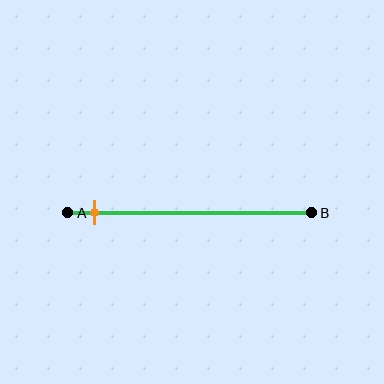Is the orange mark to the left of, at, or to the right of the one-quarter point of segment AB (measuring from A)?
The orange mark is to the left of the one-quarter point of segment AB.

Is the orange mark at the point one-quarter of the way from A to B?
No, the mark is at about 10% from A, not at the 25% one-quarter point.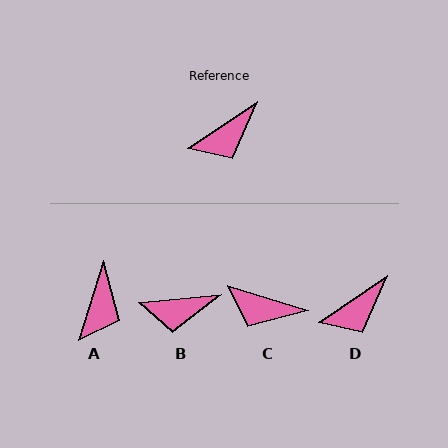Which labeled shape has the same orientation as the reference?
D.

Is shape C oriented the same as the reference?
No, it is off by about 52 degrees.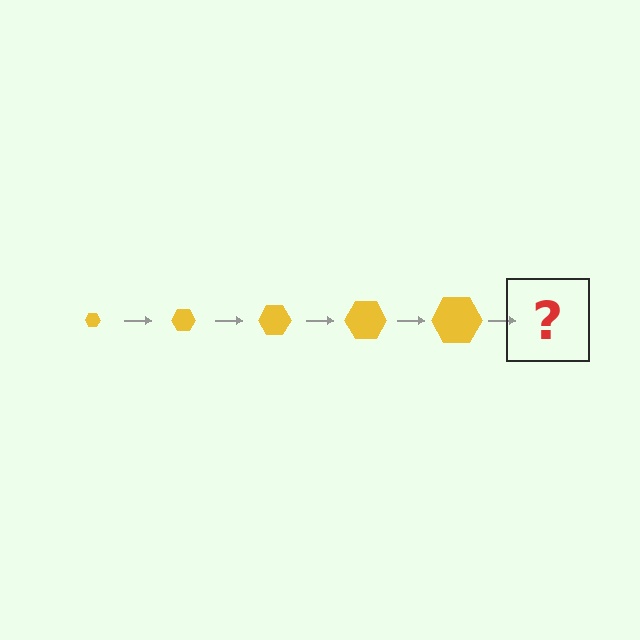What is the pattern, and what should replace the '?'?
The pattern is that the hexagon gets progressively larger each step. The '?' should be a yellow hexagon, larger than the previous one.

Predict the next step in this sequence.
The next step is a yellow hexagon, larger than the previous one.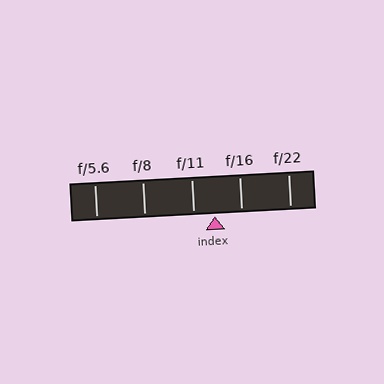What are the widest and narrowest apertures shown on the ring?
The widest aperture shown is f/5.6 and the narrowest is f/22.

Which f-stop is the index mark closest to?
The index mark is closest to f/11.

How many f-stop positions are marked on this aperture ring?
There are 5 f-stop positions marked.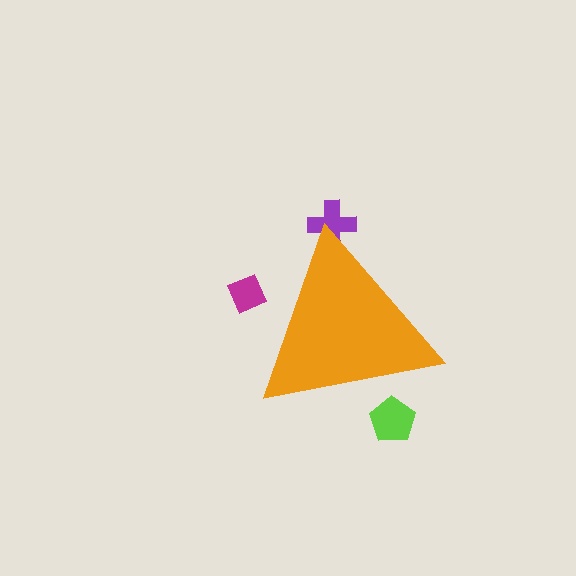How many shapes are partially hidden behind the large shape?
3 shapes are partially hidden.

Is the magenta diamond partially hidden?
Yes, the magenta diamond is partially hidden behind the orange triangle.